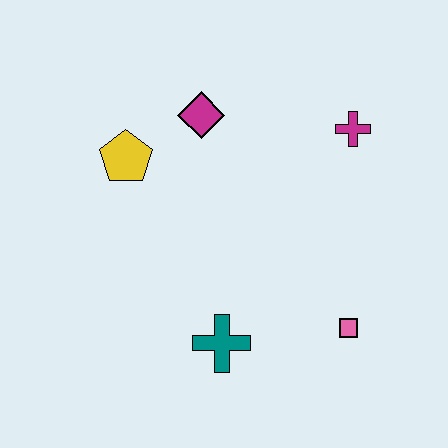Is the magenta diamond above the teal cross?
Yes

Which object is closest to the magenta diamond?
The yellow pentagon is closest to the magenta diamond.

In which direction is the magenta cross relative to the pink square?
The magenta cross is above the pink square.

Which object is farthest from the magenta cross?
The teal cross is farthest from the magenta cross.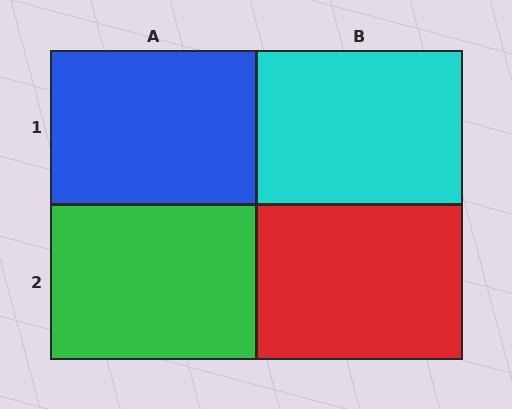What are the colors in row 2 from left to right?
Green, red.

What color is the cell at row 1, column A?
Blue.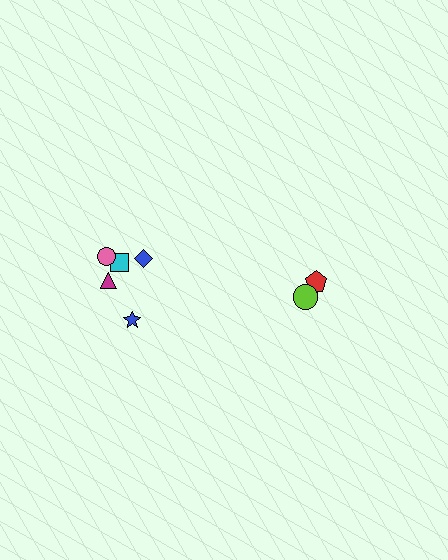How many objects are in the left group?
There are 5 objects.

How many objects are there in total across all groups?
There are 8 objects.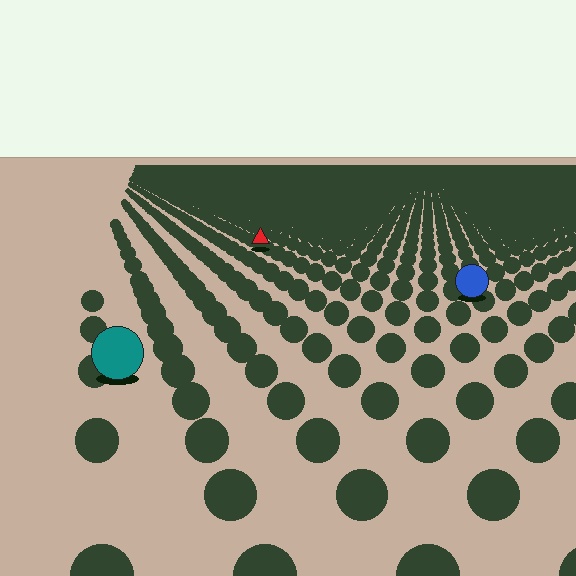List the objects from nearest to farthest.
From nearest to farthest: the teal circle, the blue circle, the red triangle.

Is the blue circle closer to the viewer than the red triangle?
Yes. The blue circle is closer — you can tell from the texture gradient: the ground texture is coarser near it.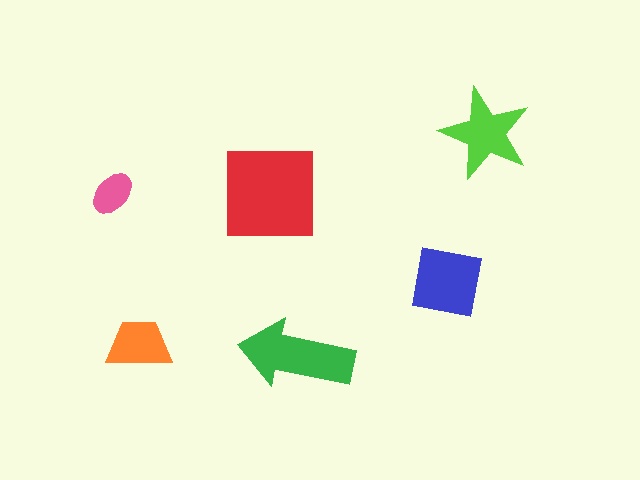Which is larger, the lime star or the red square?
The red square.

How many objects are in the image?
There are 6 objects in the image.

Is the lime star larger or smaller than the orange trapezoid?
Larger.